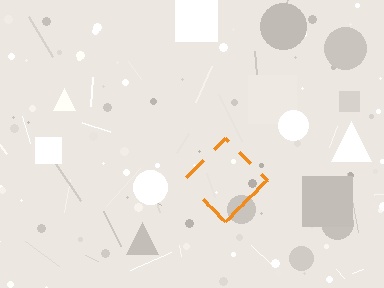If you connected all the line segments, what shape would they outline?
They would outline a diamond.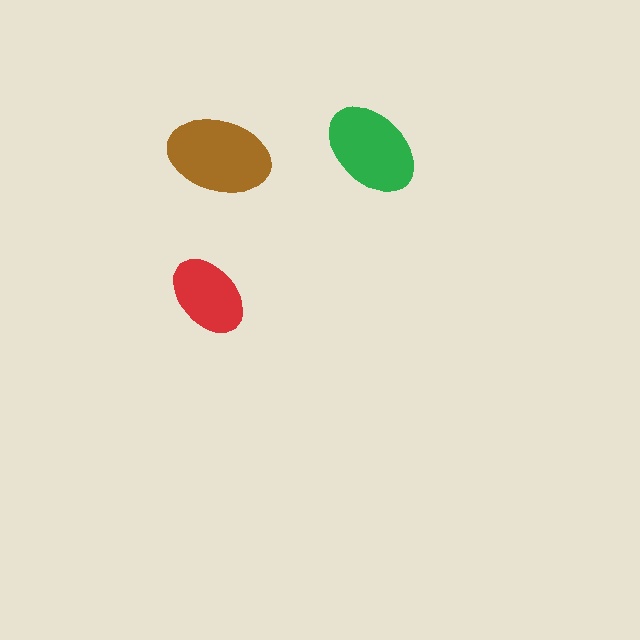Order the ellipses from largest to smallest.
the brown one, the green one, the red one.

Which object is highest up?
The green ellipse is topmost.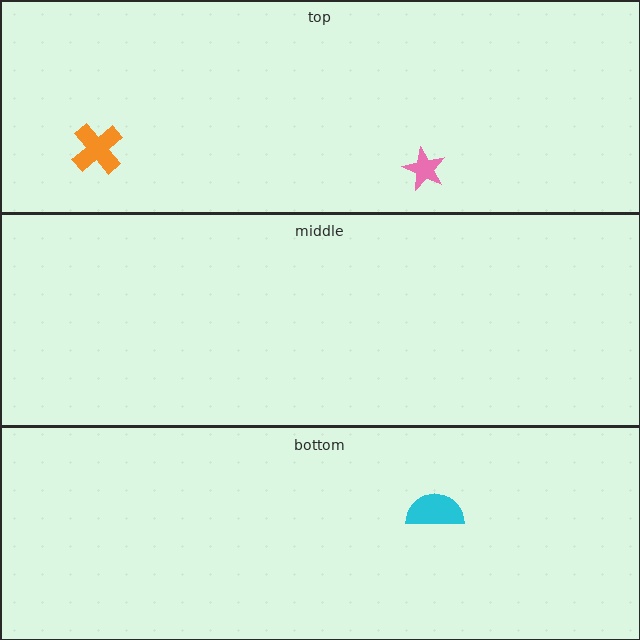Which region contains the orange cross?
The top region.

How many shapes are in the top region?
2.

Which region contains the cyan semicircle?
The bottom region.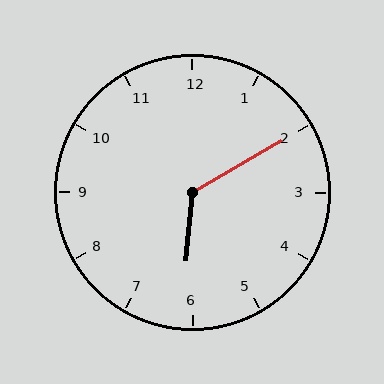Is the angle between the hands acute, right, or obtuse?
It is obtuse.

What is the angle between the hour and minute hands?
Approximately 125 degrees.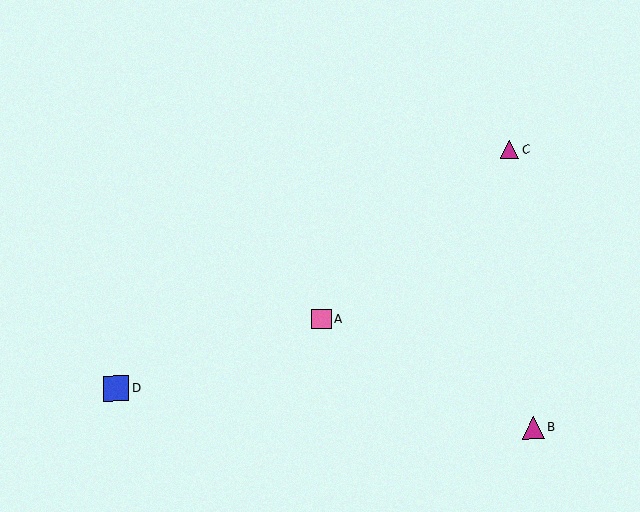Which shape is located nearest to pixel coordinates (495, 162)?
The magenta triangle (labeled C) at (510, 150) is nearest to that location.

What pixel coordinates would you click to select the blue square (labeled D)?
Click at (116, 388) to select the blue square D.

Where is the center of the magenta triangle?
The center of the magenta triangle is at (533, 428).